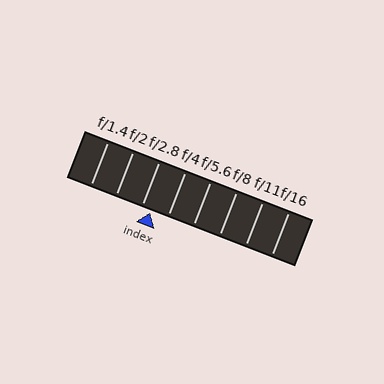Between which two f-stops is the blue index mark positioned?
The index mark is between f/2.8 and f/4.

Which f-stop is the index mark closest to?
The index mark is closest to f/2.8.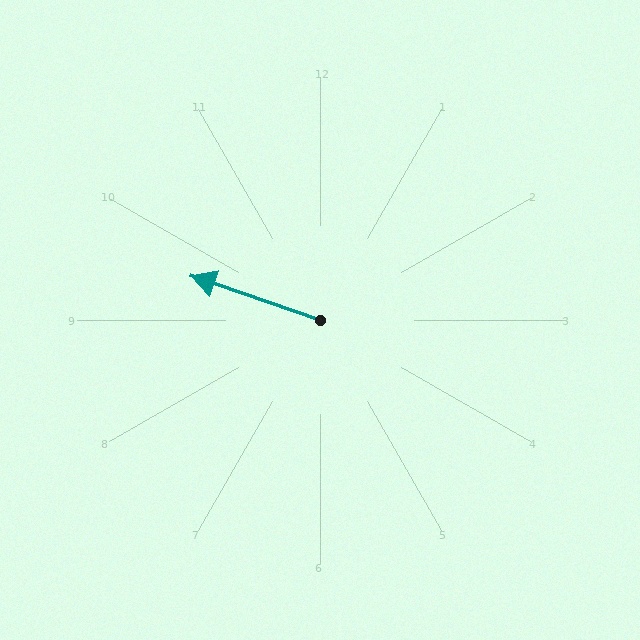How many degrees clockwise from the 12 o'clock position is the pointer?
Approximately 289 degrees.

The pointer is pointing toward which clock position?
Roughly 10 o'clock.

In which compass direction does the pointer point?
West.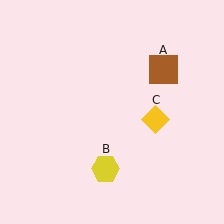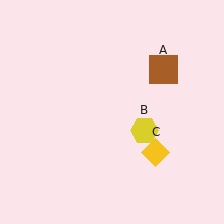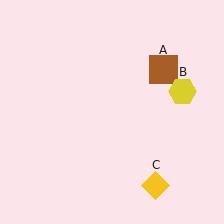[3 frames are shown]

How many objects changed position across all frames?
2 objects changed position: yellow hexagon (object B), yellow diamond (object C).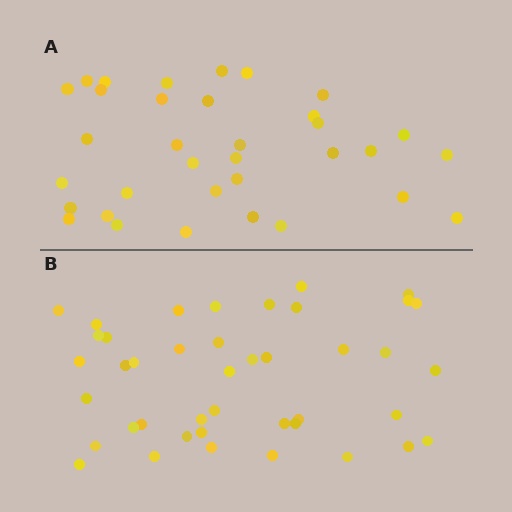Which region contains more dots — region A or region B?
Region B (the bottom region) has more dots.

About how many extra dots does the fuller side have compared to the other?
Region B has roughly 8 or so more dots than region A.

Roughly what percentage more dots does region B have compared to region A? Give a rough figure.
About 25% more.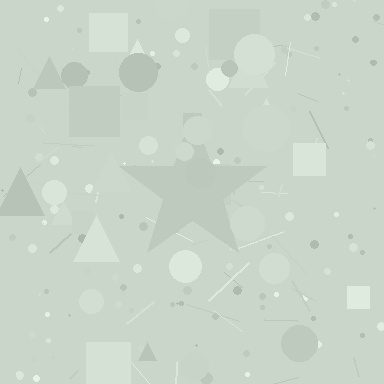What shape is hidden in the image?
A star is hidden in the image.